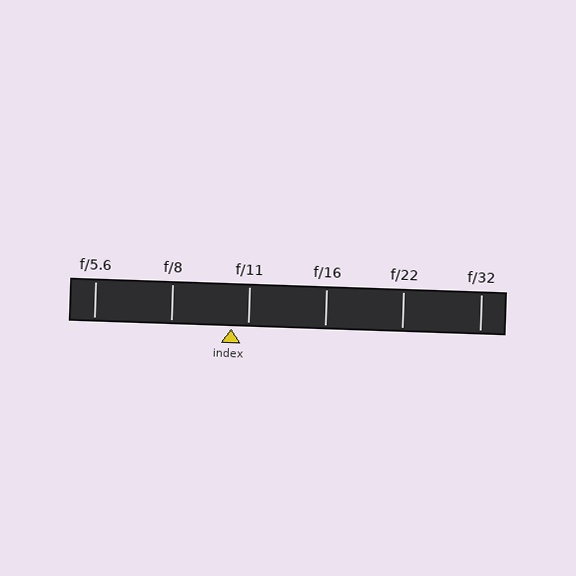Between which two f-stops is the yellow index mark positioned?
The index mark is between f/8 and f/11.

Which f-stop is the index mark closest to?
The index mark is closest to f/11.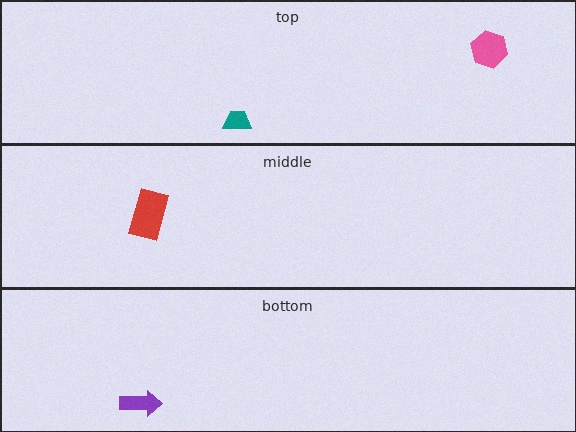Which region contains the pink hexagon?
The top region.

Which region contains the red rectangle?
The middle region.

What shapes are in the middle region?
The red rectangle.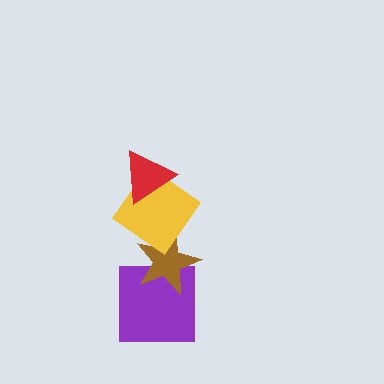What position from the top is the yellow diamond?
The yellow diamond is 2nd from the top.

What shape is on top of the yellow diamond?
The red triangle is on top of the yellow diamond.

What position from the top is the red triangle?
The red triangle is 1st from the top.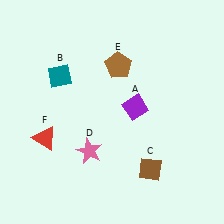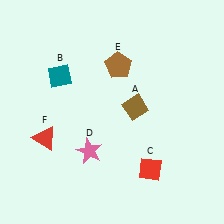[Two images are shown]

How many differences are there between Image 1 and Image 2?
There are 2 differences between the two images.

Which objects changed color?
A changed from purple to brown. C changed from brown to red.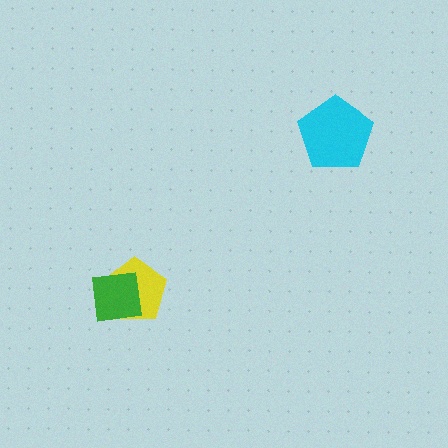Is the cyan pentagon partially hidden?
No, no other shape covers it.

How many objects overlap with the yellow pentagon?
1 object overlaps with the yellow pentagon.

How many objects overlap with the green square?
1 object overlaps with the green square.